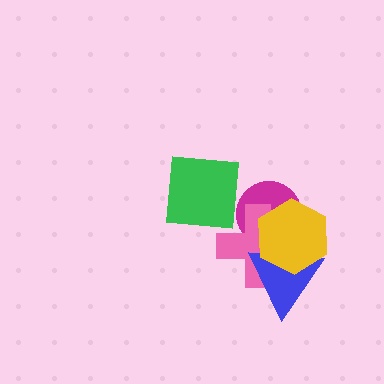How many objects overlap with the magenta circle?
3 objects overlap with the magenta circle.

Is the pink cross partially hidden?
Yes, it is partially covered by another shape.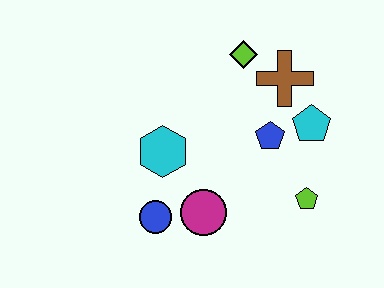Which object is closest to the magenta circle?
The blue circle is closest to the magenta circle.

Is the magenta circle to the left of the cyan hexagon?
No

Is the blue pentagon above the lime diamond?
No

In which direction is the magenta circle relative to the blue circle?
The magenta circle is to the right of the blue circle.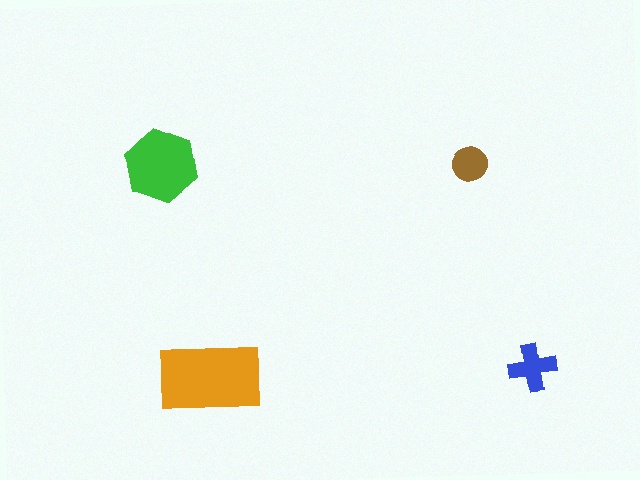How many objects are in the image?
There are 4 objects in the image.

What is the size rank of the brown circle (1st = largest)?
4th.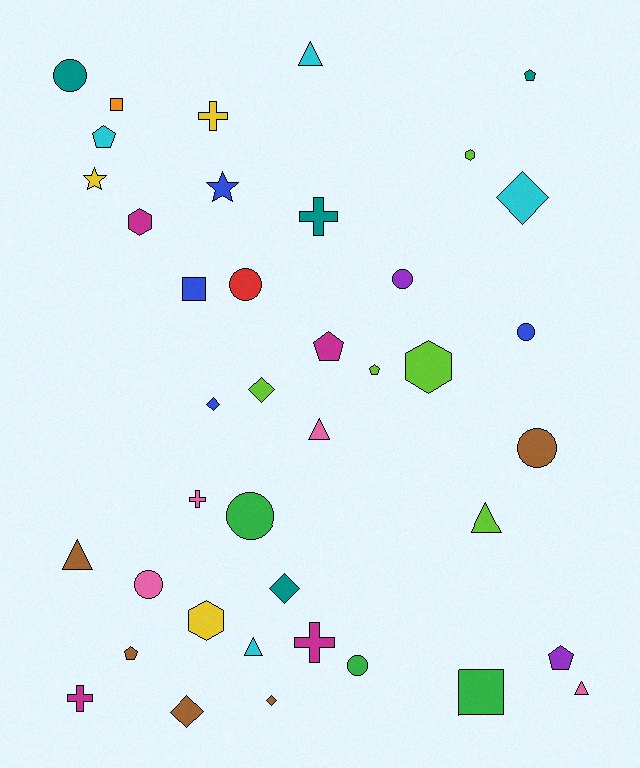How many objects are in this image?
There are 40 objects.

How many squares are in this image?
There are 3 squares.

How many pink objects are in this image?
There are 4 pink objects.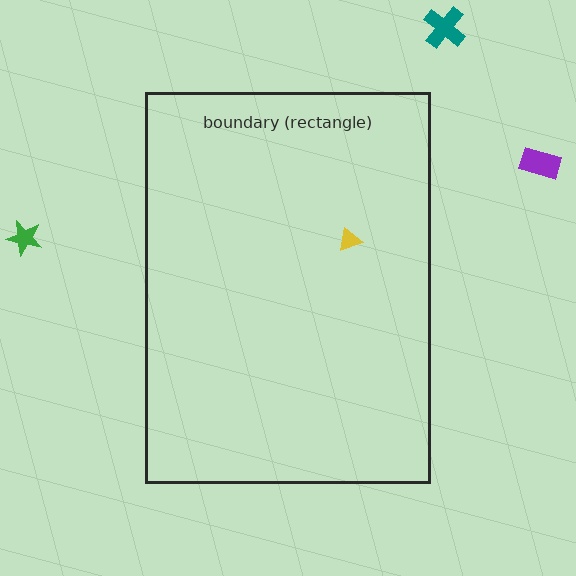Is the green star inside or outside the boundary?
Outside.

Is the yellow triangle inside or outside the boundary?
Inside.